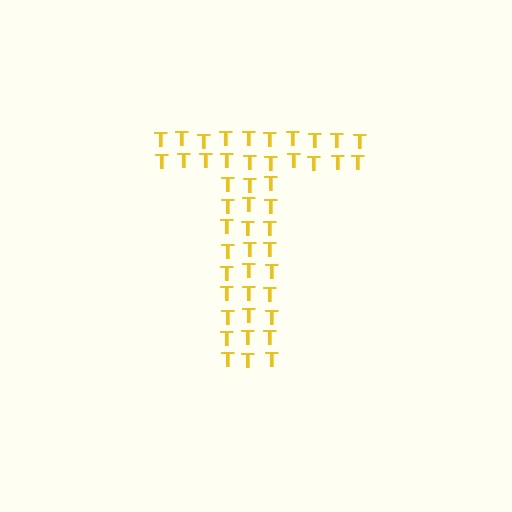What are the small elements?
The small elements are letter T's.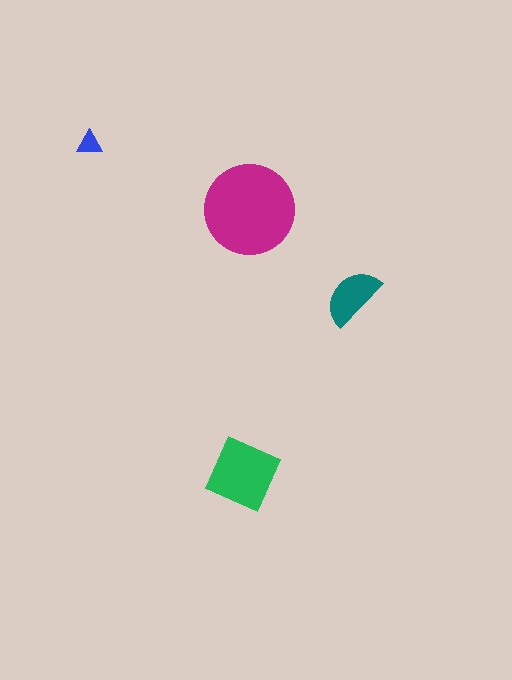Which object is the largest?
The magenta circle.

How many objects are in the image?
There are 4 objects in the image.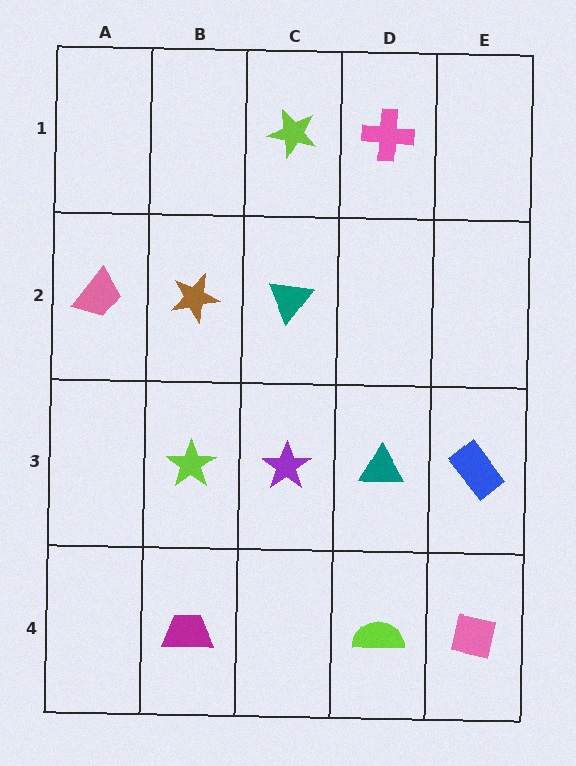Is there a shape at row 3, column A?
No, that cell is empty.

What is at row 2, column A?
A pink trapezoid.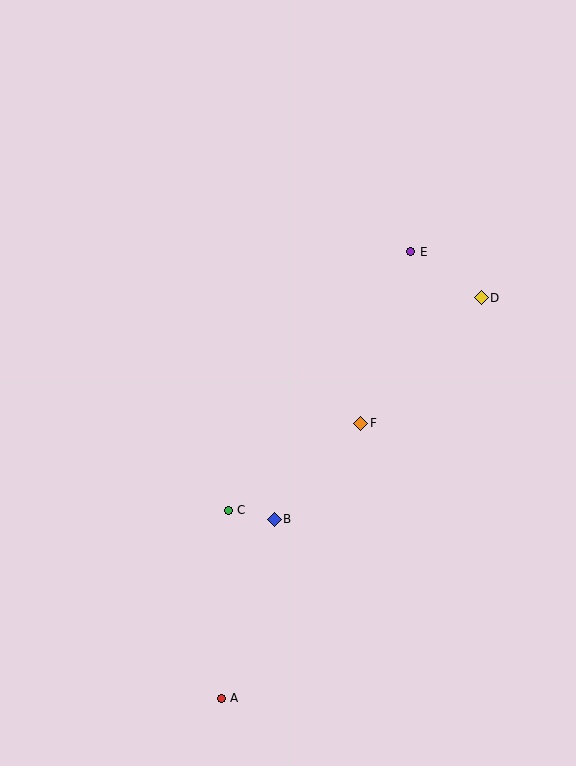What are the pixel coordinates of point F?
Point F is at (361, 423).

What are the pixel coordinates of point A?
Point A is at (221, 698).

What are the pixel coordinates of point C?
Point C is at (228, 510).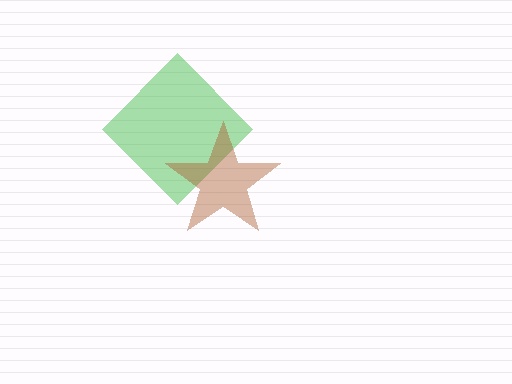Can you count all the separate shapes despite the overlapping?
Yes, there are 2 separate shapes.